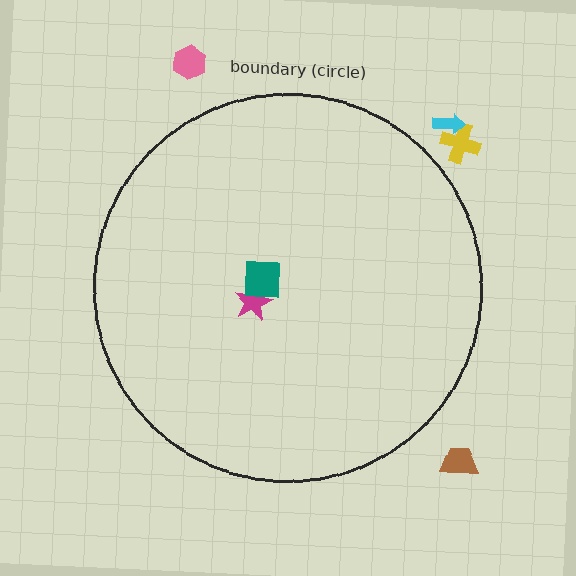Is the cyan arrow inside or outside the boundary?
Outside.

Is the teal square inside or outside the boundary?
Inside.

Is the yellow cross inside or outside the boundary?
Outside.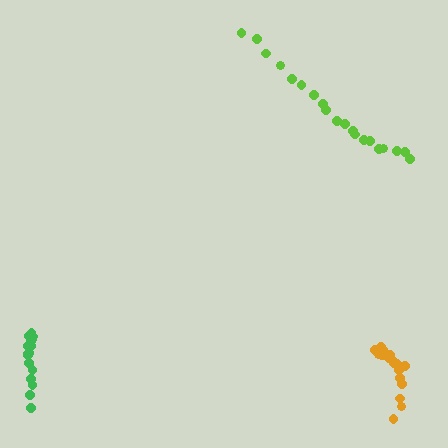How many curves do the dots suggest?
There are 3 distinct paths.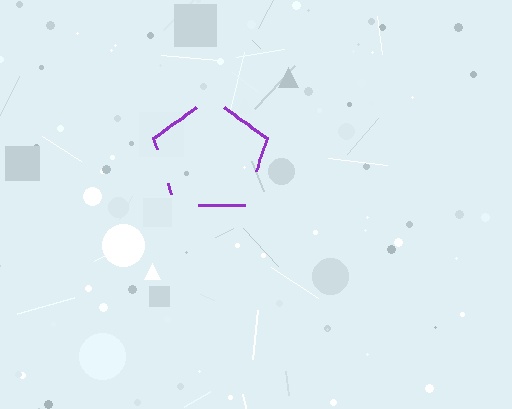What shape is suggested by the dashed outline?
The dashed outline suggests a pentagon.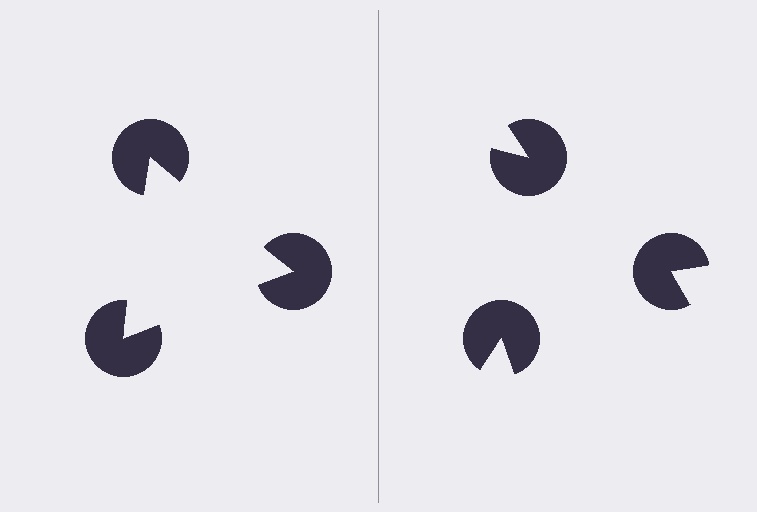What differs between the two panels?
The pac-man discs are positioned identically on both sides; only the wedge orientations differ. On the left they align to a triangle; on the right they are misaligned.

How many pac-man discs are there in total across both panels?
6 — 3 on each side.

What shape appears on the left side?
An illusory triangle.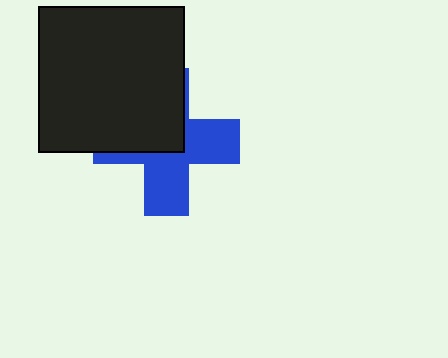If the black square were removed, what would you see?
You would see the complete blue cross.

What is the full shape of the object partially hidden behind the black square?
The partially hidden object is a blue cross.